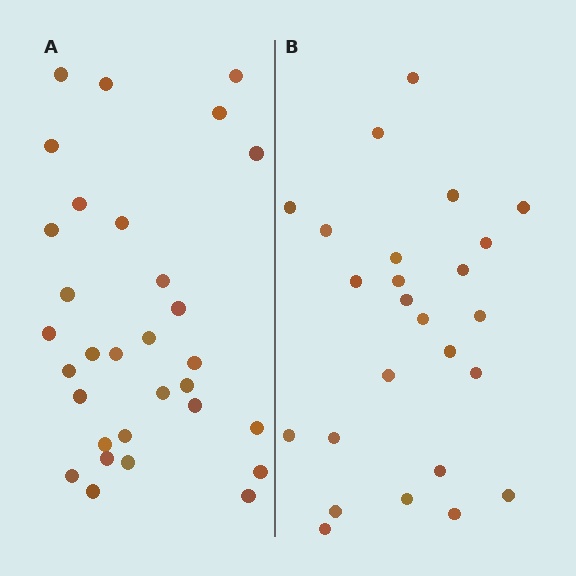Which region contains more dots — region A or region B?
Region A (the left region) has more dots.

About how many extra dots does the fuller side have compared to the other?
Region A has about 6 more dots than region B.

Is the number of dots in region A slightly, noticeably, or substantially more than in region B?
Region A has only slightly more — the two regions are fairly close. The ratio is roughly 1.2 to 1.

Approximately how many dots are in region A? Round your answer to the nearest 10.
About 30 dots. (The exact count is 31, which rounds to 30.)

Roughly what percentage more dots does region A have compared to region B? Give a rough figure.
About 25% more.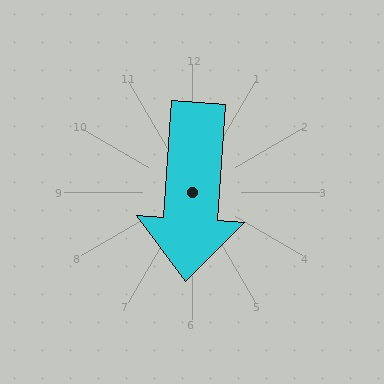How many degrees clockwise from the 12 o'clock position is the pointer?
Approximately 184 degrees.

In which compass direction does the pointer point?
South.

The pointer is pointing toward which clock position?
Roughly 6 o'clock.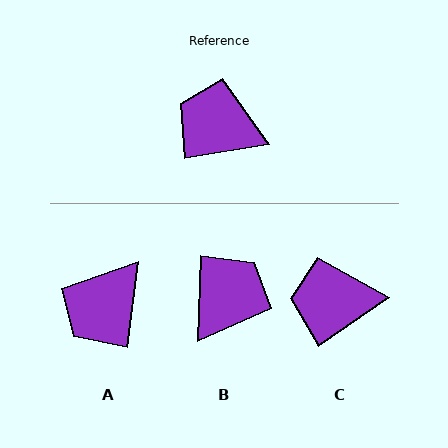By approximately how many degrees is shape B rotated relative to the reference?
Approximately 101 degrees clockwise.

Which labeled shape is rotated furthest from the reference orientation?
B, about 101 degrees away.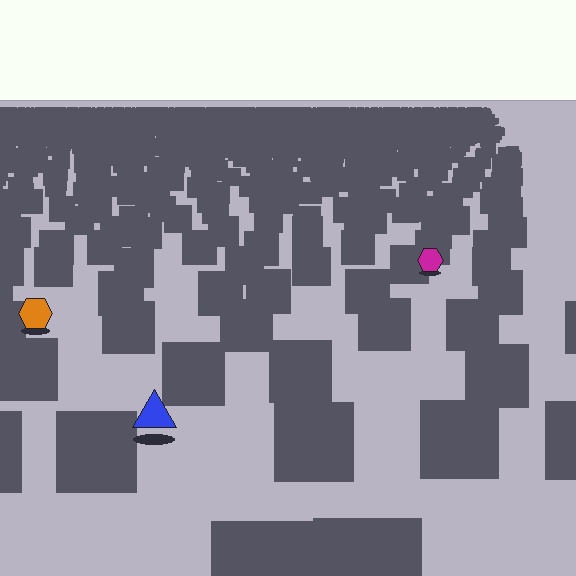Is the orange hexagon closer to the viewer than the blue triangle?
No. The blue triangle is closer — you can tell from the texture gradient: the ground texture is coarser near it.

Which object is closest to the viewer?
The blue triangle is closest. The texture marks near it are larger and more spread out.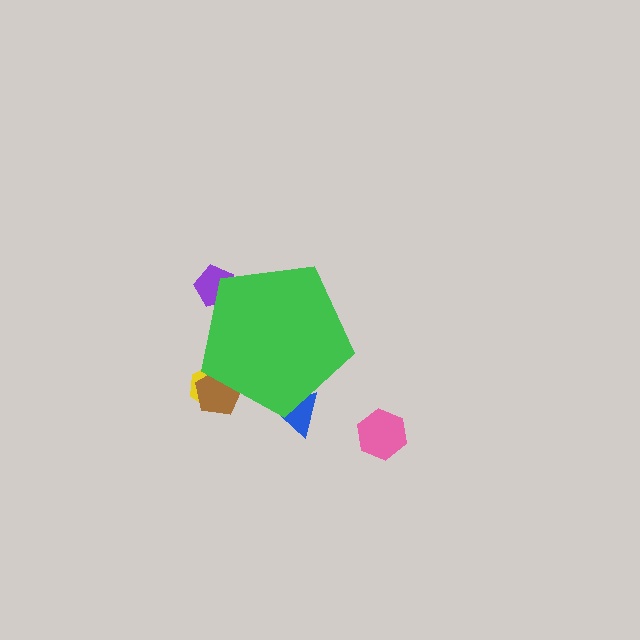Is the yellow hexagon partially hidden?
Yes, the yellow hexagon is partially hidden behind the green pentagon.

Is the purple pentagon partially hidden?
Yes, the purple pentagon is partially hidden behind the green pentagon.